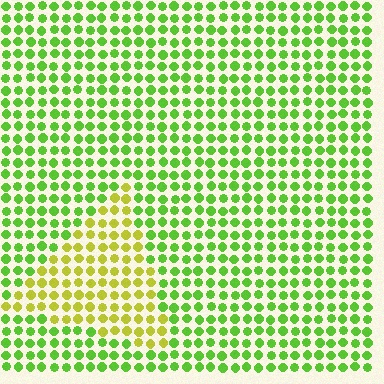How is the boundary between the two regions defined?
The boundary is defined purely by a slight shift in hue (about 39 degrees). Spacing, size, and orientation are identical on both sides.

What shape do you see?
I see a triangle.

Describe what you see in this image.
The image is filled with small lime elements in a uniform arrangement. A triangle-shaped region is visible where the elements are tinted to a slightly different hue, forming a subtle color boundary.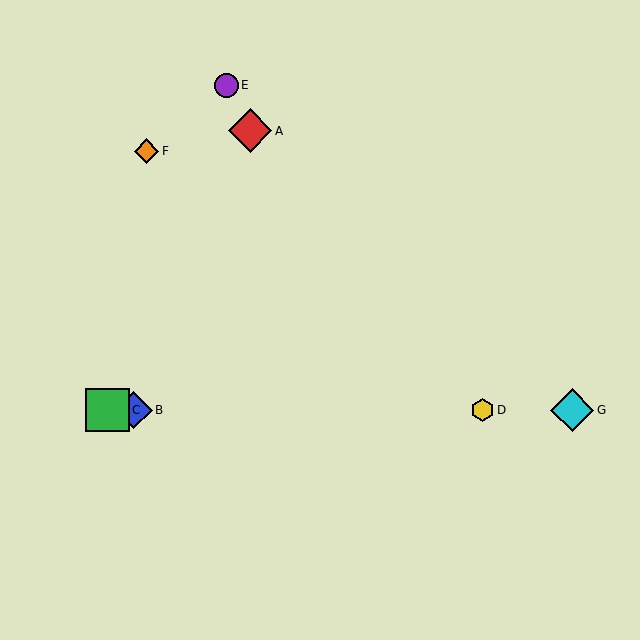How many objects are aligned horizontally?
4 objects (B, C, D, G) are aligned horizontally.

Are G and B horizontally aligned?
Yes, both are at y≈410.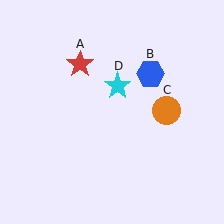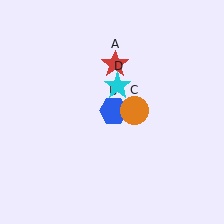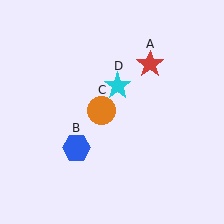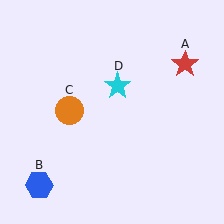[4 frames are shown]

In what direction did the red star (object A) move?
The red star (object A) moved right.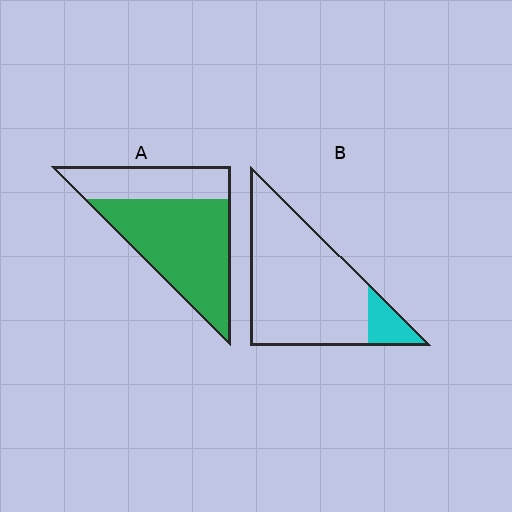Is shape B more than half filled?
No.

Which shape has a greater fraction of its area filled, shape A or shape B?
Shape A.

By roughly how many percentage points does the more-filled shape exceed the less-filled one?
By roughly 55 percentage points (A over B).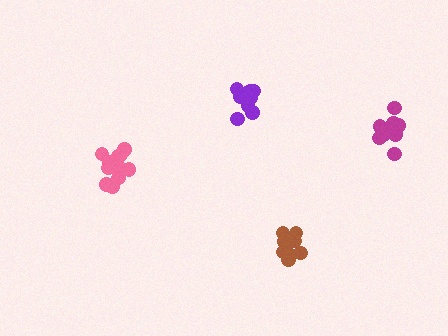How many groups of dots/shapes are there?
There are 4 groups.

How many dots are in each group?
Group 1: 13 dots, Group 2: 11 dots, Group 3: 10 dots, Group 4: 11 dots (45 total).